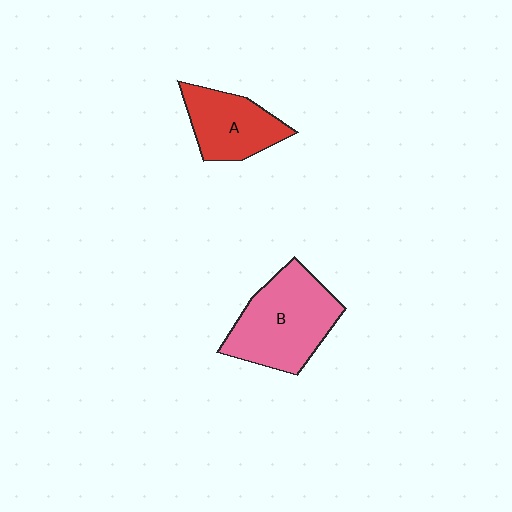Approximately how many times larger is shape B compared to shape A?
Approximately 1.5 times.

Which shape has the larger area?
Shape B (pink).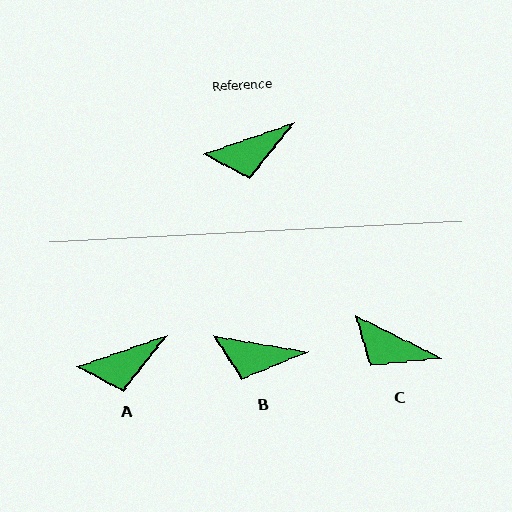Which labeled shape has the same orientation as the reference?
A.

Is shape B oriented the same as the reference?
No, it is off by about 28 degrees.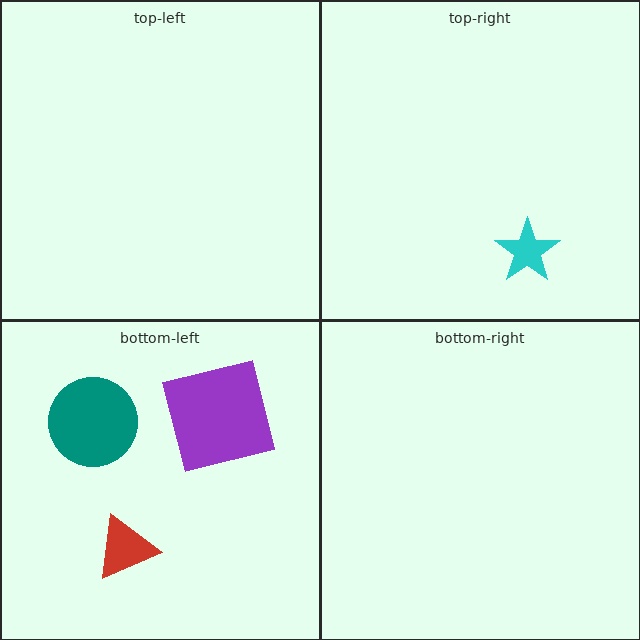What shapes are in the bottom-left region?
The red triangle, the teal circle, the purple square.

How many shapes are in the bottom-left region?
3.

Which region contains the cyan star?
The top-right region.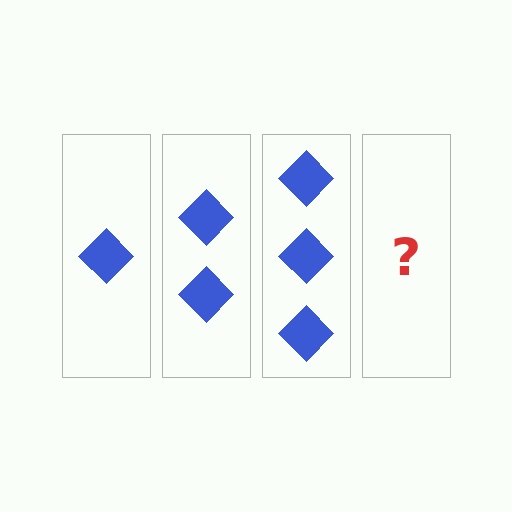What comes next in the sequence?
The next element should be 4 diamonds.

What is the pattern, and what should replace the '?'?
The pattern is that each step adds one more diamond. The '?' should be 4 diamonds.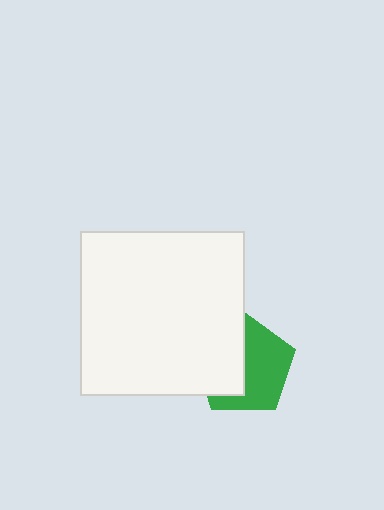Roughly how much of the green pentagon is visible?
About half of it is visible (roughly 55%).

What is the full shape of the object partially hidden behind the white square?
The partially hidden object is a green pentagon.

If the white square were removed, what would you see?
You would see the complete green pentagon.